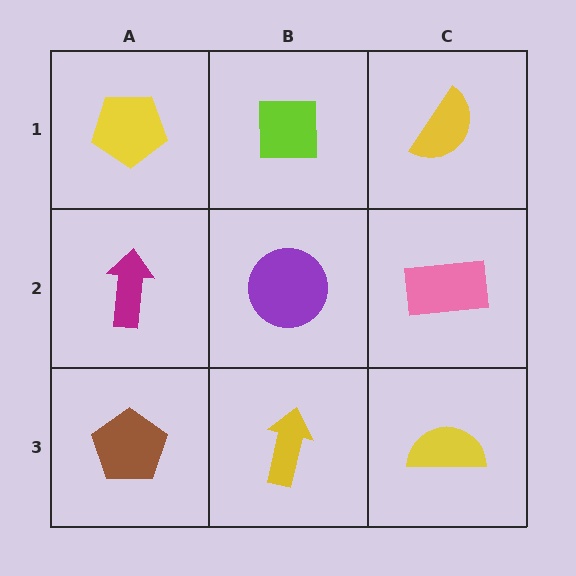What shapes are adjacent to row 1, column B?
A purple circle (row 2, column B), a yellow pentagon (row 1, column A), a yellow semicircle (row 1, column C).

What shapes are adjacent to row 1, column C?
A pink rectangle (row 2, column C), a lime square (row 1, column B).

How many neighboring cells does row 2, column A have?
3.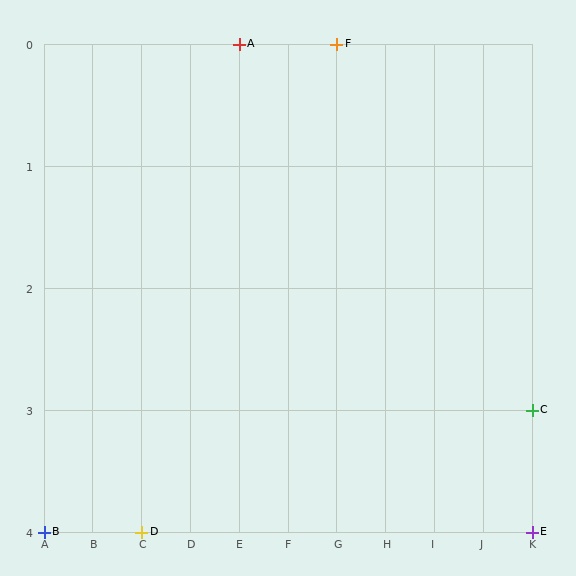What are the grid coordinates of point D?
Point D is at grid coordinates (C, 4).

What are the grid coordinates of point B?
Point B is at grid coordinates (A, 4).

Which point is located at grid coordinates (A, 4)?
Point B is at (A, 4).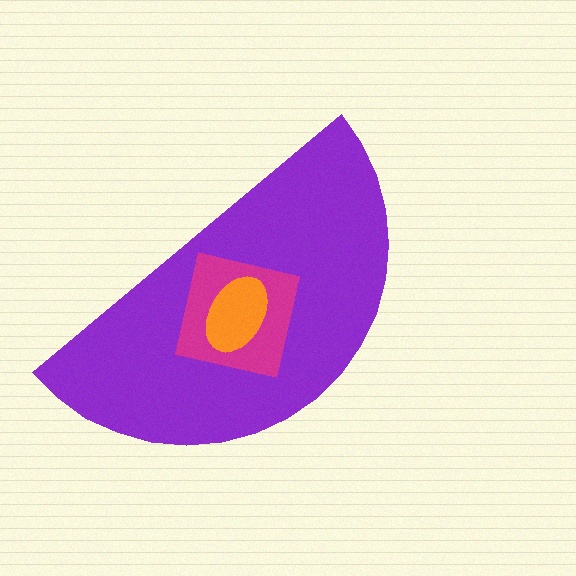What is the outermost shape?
The purple semicircle.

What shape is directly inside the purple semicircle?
The magenta square.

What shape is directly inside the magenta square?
The orange ellipse.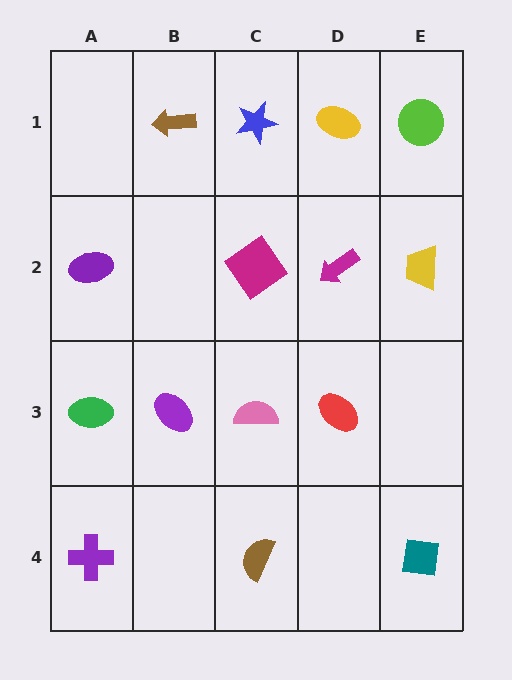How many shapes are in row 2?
4 shapes.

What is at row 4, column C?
A brown semicircle.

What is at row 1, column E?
A lime circle.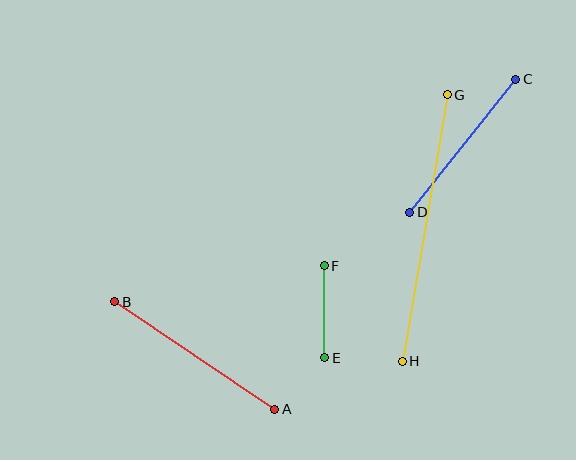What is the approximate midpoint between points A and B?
The midpoint is at approximately (195, 355) pixels.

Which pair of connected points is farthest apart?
Points G and H are farthest apart.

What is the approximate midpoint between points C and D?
The midpoint is at approximately (463, 146) pixels.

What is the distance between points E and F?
The distance is approximately 92 pixels.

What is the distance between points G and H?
The distance is approximately 270 pixels.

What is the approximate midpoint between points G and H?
The midpoint is at approximately (425, 228) pixels.